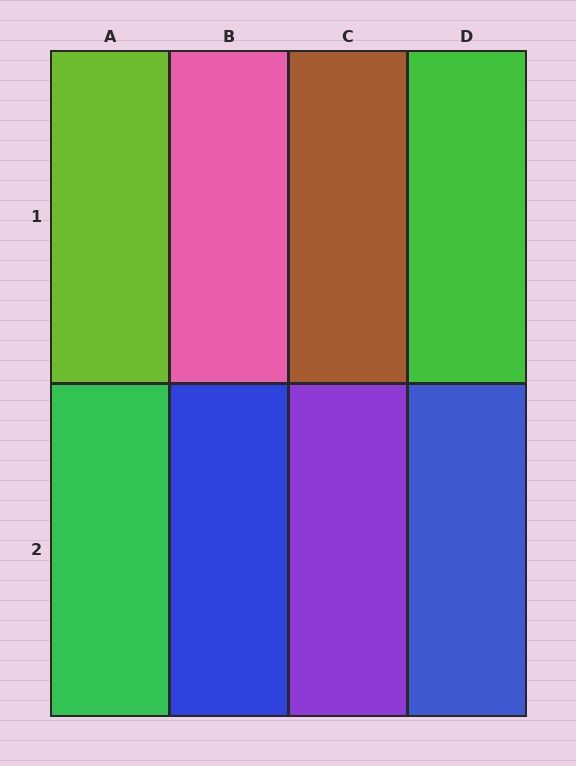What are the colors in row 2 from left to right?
Green, blue, purple, blue.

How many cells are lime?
1 cell is lime.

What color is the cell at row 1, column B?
Pink.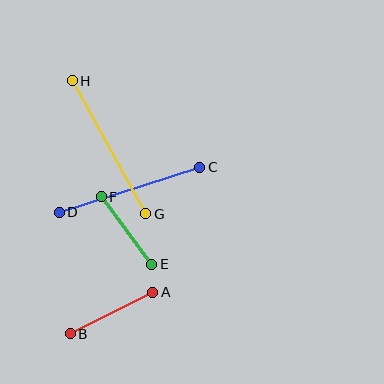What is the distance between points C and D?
The distance is approximately 148 pixels.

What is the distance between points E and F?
The distance is approximately 84 pixels.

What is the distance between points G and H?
The distance is approximately 152 pixels.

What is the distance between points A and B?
The distance is approximately 92 pixels.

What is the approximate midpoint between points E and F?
The midpoint is at approximately (126, 231) pixels.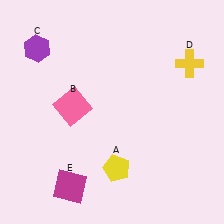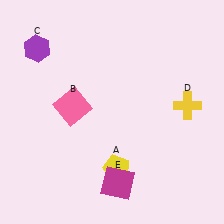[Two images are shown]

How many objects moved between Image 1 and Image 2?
2 objects moved between the two images.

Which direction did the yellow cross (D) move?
The yellow cross (D) moved down.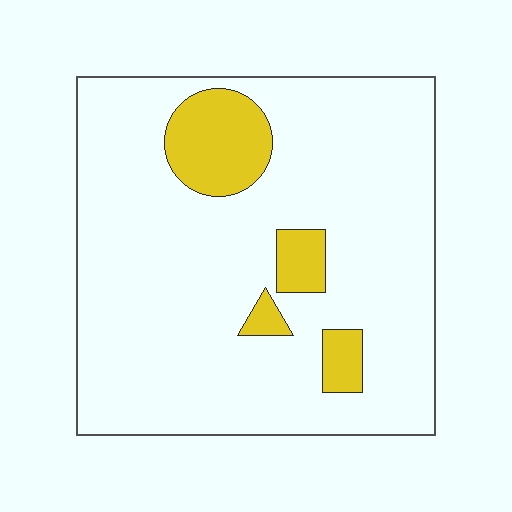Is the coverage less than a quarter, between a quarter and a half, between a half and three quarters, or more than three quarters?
Less than a quarter.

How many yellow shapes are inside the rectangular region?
4.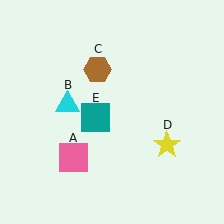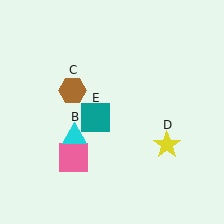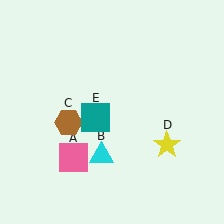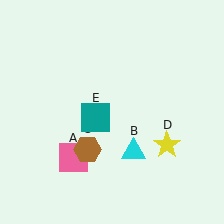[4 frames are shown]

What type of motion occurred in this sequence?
The cyan triangle (object B), brown hexagon (object C) rotated counterclockwise around the center of the scene.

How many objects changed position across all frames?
2 objects changed position: cyan triangle (object B), brown hexagon (object C).